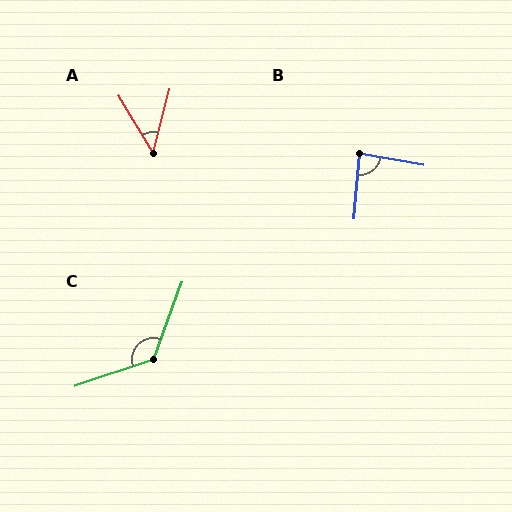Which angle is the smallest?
A, at approximately 46 degrees.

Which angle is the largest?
C, at approximately 128 degrees.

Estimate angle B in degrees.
Approximately 85 degrees.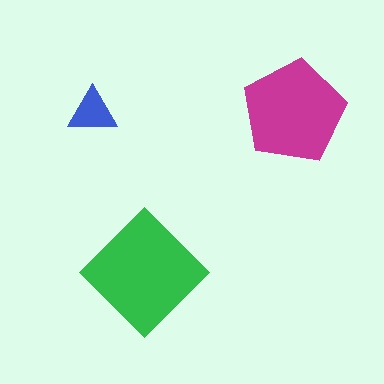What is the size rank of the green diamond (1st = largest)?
1st.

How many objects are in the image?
There are 3 objects in the image.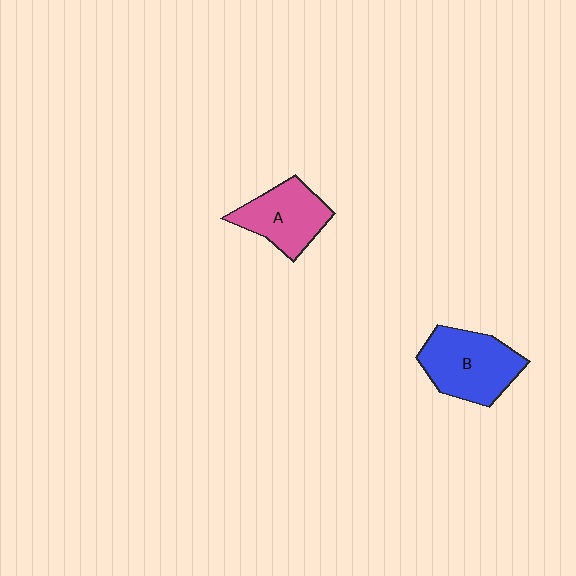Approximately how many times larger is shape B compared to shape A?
Approximately 1.2 times.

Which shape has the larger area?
Shape B (blue).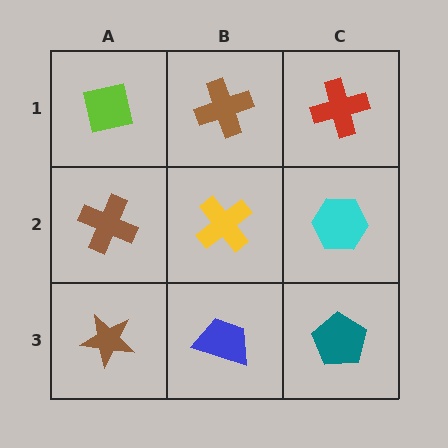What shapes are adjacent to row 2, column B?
A brown cross (row 1, column B), a blue trapezoid (row 3, column B), a brown cross (row 2, column A), a cyan hexagon (row 2, column C).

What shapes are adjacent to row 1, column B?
A yellow cross (row 2, column B), a lime square (row 1, column A), a red cross (row 1, column C).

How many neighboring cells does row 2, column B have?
4.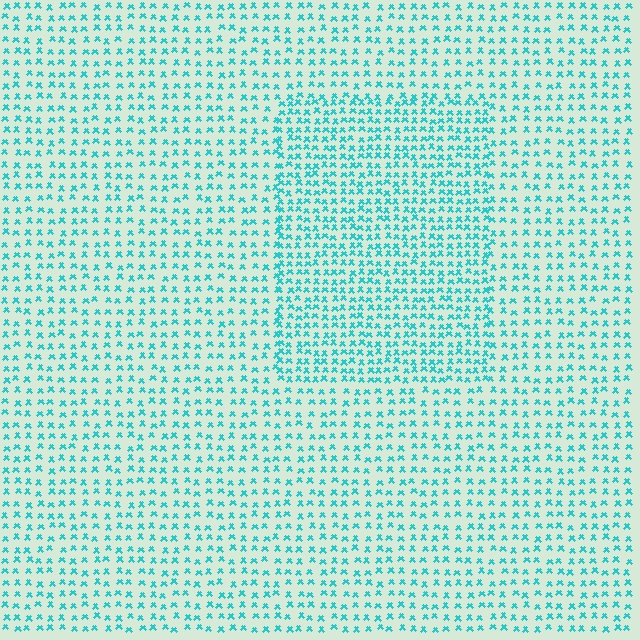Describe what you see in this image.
The image contains small cyan elements arranged at two different densities. A rectangle-shaped region is visible where the elements are more densely packed than the surrounding area.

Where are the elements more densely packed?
The elements are more densely packed inside the rectangle boundary.